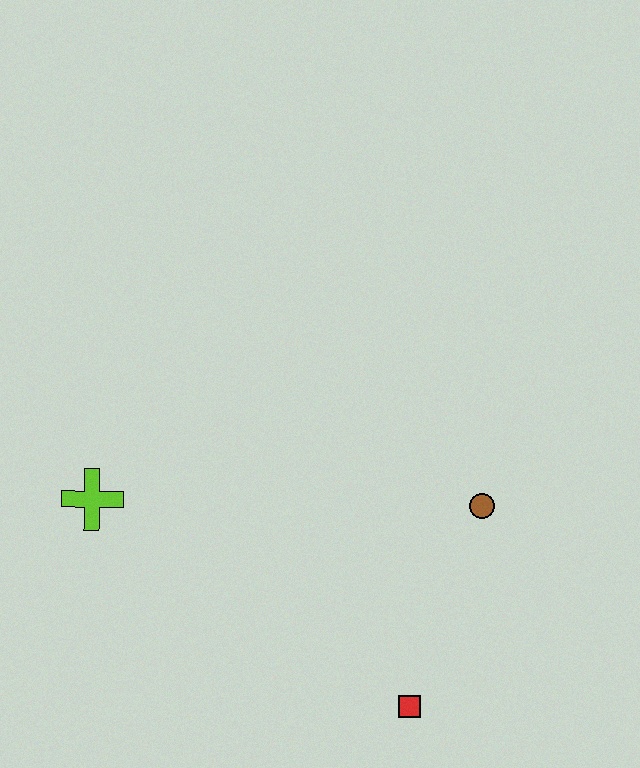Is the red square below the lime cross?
Yes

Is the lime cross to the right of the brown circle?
No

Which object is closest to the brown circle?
The red square is closest to the brown circle.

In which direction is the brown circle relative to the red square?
The brown circle is above the red square.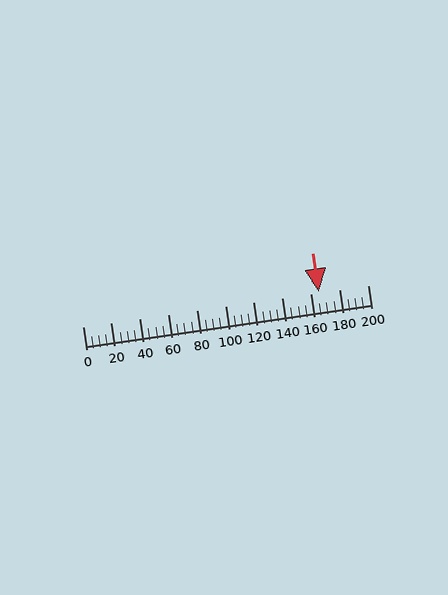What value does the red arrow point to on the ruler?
The red arrow points to approximately 166.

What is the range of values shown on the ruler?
The ruler shows values from 0 to 200.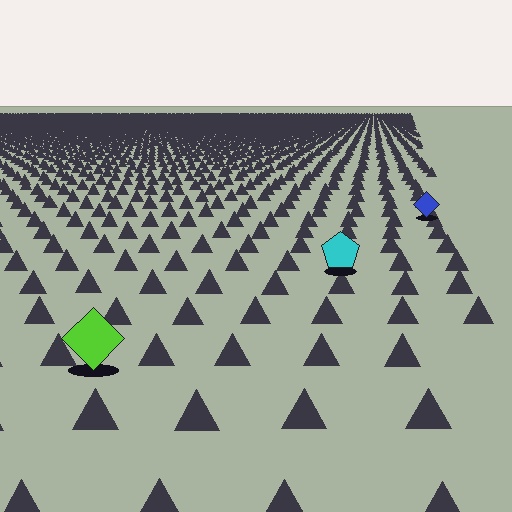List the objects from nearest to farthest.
From nearest to farthest: the lime diamond, the cyan pentagon, the blue diamond.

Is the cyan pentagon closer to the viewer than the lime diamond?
No. The lime diamond is closer — you can tell from the texture gradient: the ground texture is coarser near it.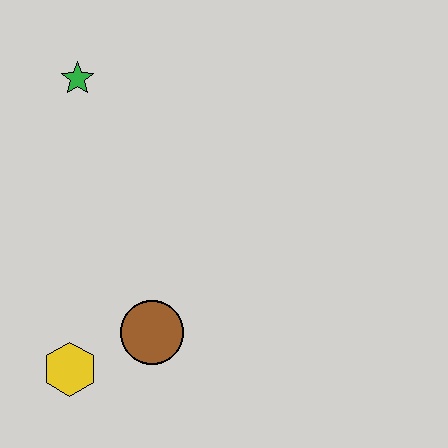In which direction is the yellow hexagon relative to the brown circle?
The yellow hexagon is to the left of the brown circle.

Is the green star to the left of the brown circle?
Yes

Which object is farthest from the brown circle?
The green star is farthest from the brown circle.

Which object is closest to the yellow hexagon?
The brown circle is closest to the yellow hexagon.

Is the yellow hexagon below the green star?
Yes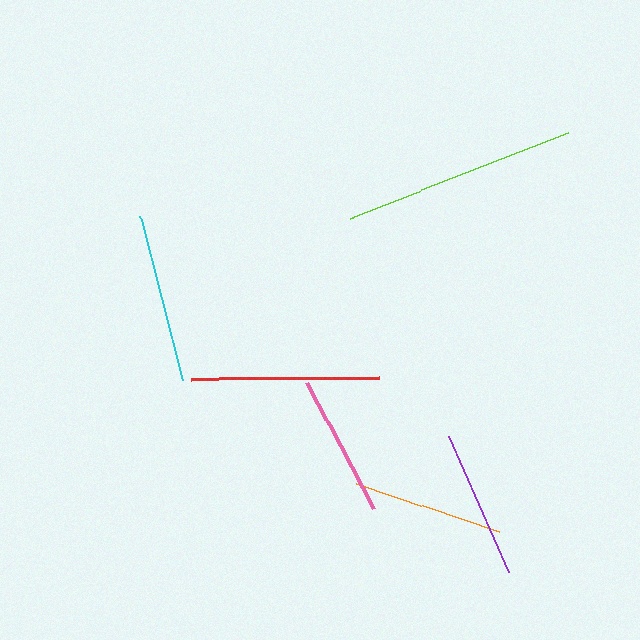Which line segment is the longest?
The lime line is the longest at approximately 235 pixels.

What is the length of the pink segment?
The pink segment is approximately 143 pixels long.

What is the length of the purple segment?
The purple segment is approximately 149 pixels long.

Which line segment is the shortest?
The pink line is the shortest at approximately 143 pixels.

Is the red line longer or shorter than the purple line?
The red line is longer than the purple line.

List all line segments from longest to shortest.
From longest to shortest: lime, red, cyan, orange, purple, pink.